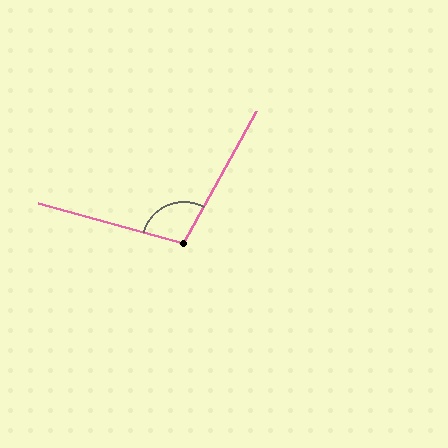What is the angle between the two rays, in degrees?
Approximately 103 degrees.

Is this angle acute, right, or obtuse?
It is obtuse.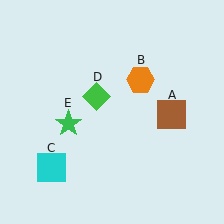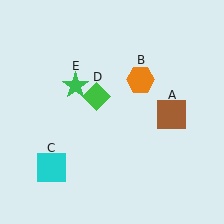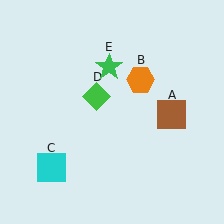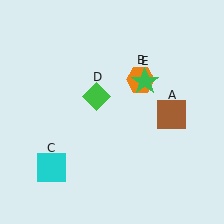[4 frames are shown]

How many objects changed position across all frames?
1 object changed position: green star (object E).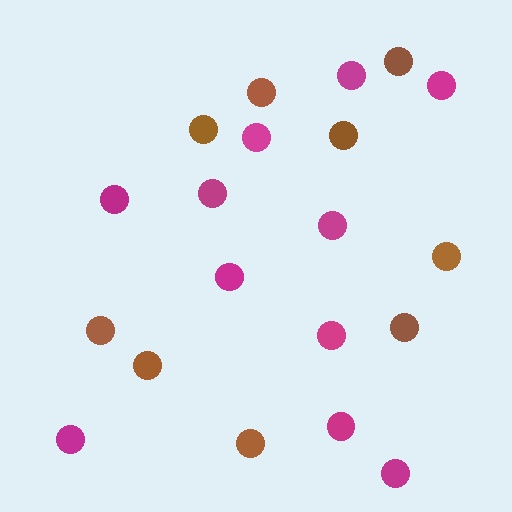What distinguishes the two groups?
There are 2 groups: one group of brown circles (9) and one group of magenta circles (11).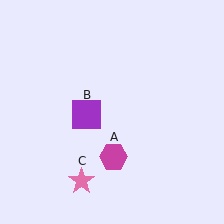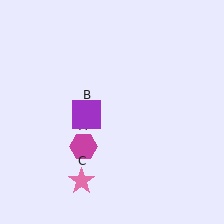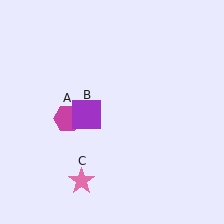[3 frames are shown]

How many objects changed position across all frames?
1 object changed position: magenta hexagon (object A).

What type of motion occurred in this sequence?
The magenta hexagon (object A) rotated clockwise around the center of the scene.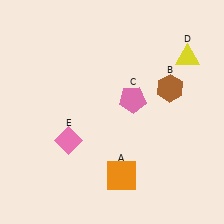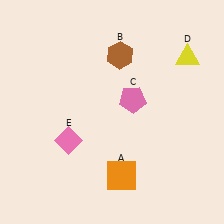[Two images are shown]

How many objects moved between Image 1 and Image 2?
1 object moved between the two images.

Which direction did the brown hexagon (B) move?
The brown hexagon (B) moved left.